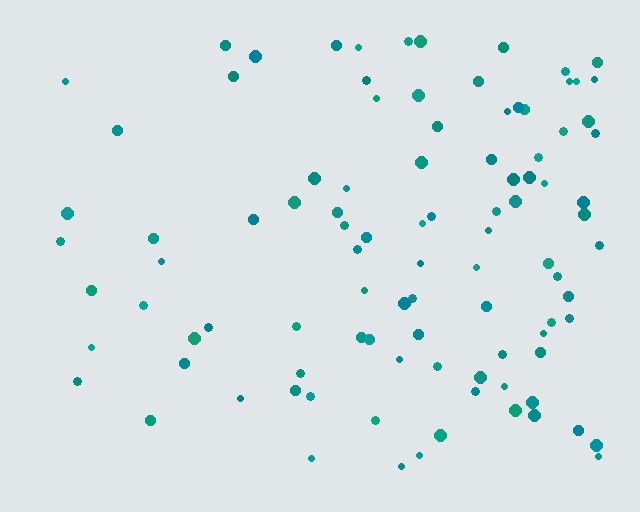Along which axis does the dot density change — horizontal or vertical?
Horizontal.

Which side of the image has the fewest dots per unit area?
The left.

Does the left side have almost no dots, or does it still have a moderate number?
Still a moderate number, just noticeably fewer than the right.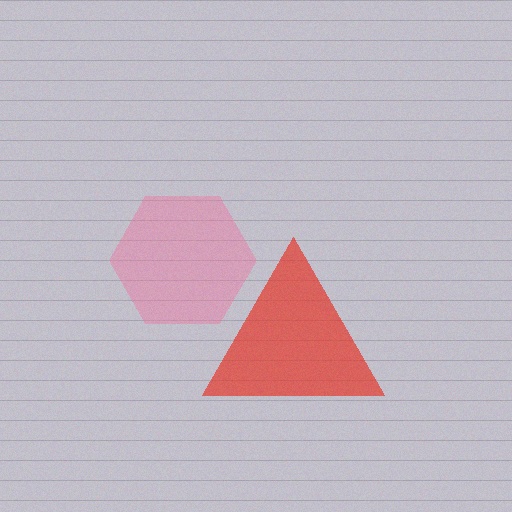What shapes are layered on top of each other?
The layered shapes are: a pink hexagon, a red triangle.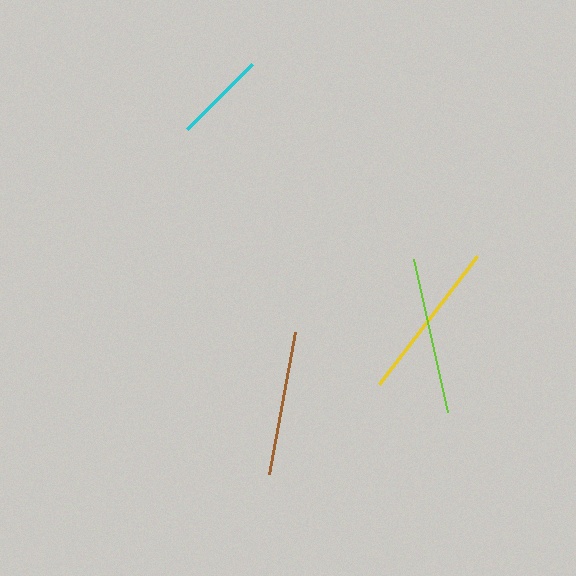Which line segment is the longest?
The yellow line is the longest at approximately 161 pixels.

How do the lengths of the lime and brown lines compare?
The lime and brown lines are approximately the same length.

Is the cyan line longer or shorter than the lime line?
The lime line is longer than the cyan line.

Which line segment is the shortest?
The cyan line is the shortest at approximately 92 pixels.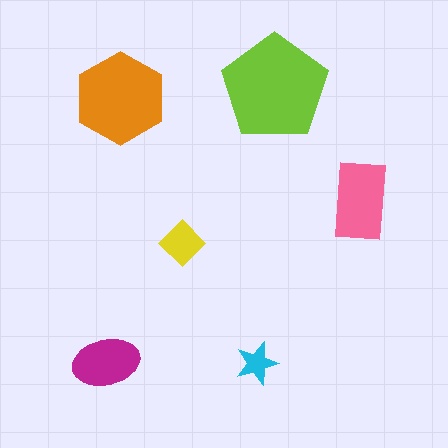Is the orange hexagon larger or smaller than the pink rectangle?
Larger.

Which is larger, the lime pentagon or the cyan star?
The lime pentagon.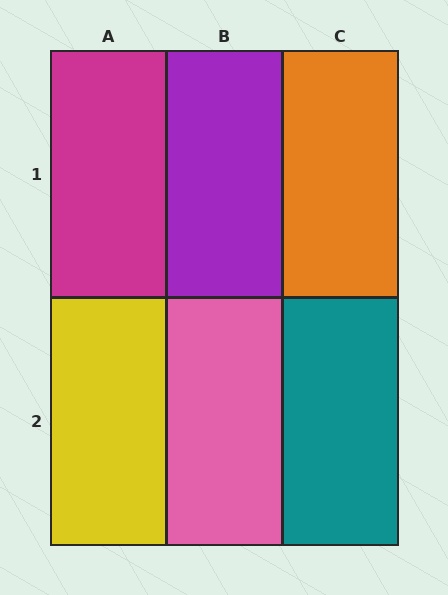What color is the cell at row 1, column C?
Orange.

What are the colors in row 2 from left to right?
Yellow, pink, teal.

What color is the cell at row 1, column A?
Magenta.